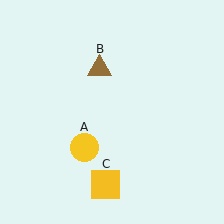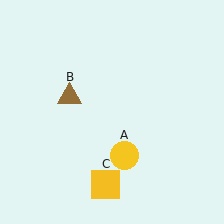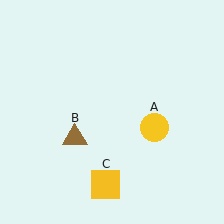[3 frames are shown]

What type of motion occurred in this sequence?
The yellow circle (object A), brown triangle (object B) rotated counterclockwise around the center of the scene.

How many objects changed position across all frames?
2 objects changed position: yellow circle (object A), brown triangle (object B).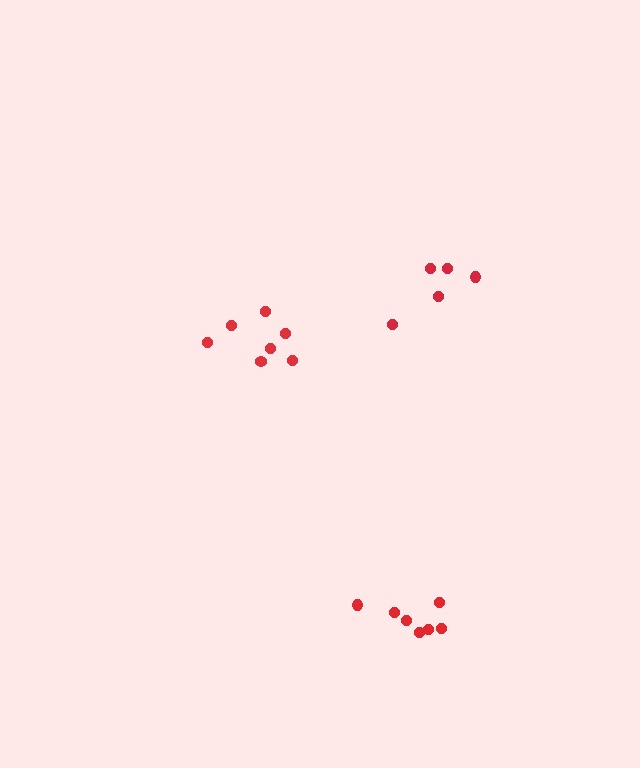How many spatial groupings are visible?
There are 3 spatial groupings.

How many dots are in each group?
Group 1: 7 dots, Group 2: 5 dots, Group 3: 7 dots (19 total).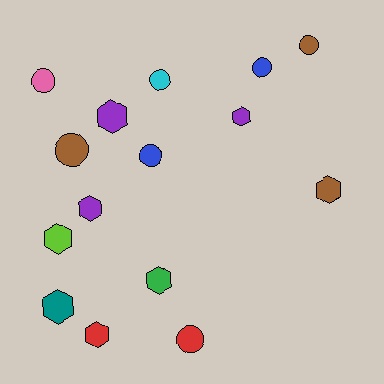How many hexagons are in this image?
There are 8 hexagons.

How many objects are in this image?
There are 15 objects.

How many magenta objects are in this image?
There are no magenta objects.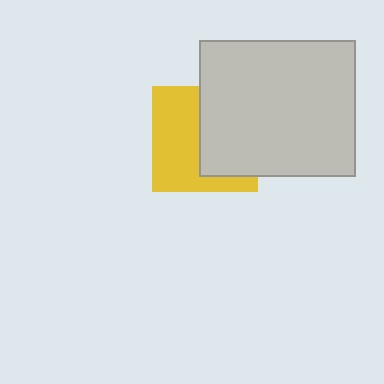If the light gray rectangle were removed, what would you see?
You would see the complete yellow square.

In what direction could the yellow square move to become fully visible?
The yellow square could move left. That would shift it out from behind the light gray rectangle entirely.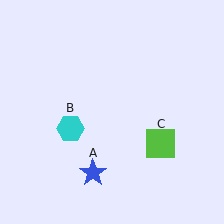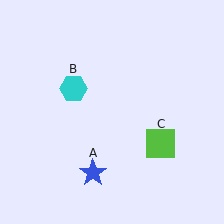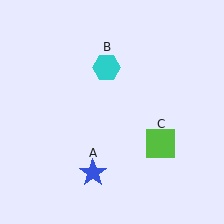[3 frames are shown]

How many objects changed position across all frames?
1 object changed position: cyan hexagon (object B).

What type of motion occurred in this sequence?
The cyan hexagon (object B) rotated clockwise around the center of the scene.